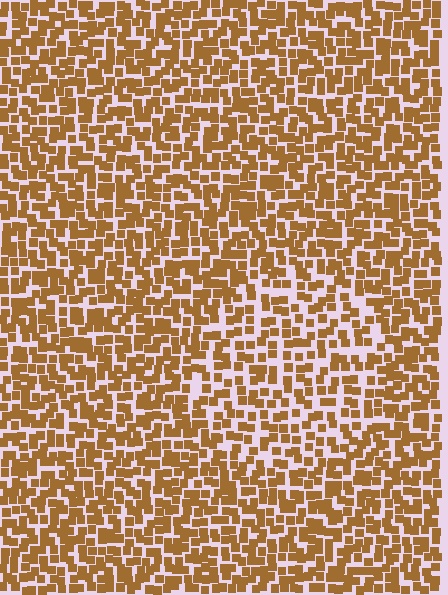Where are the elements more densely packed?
The elements are more densely packed outside the circle boundary.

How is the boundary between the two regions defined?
The boundary is defined by a change in element density (approximately 1.5x ratio). All elements are the same color, size, and shape.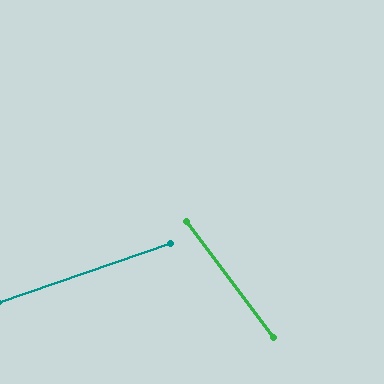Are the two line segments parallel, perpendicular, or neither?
Neither parallel nor perpendicular — they differ by about 72°.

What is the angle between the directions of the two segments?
Approximately 72 degrees.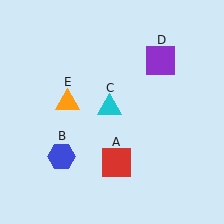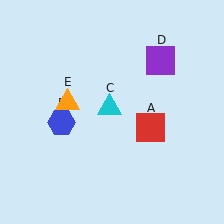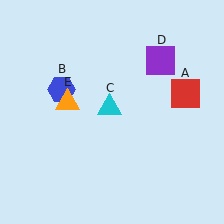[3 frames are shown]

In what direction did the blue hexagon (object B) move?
The blue hexagon (object B) moved up.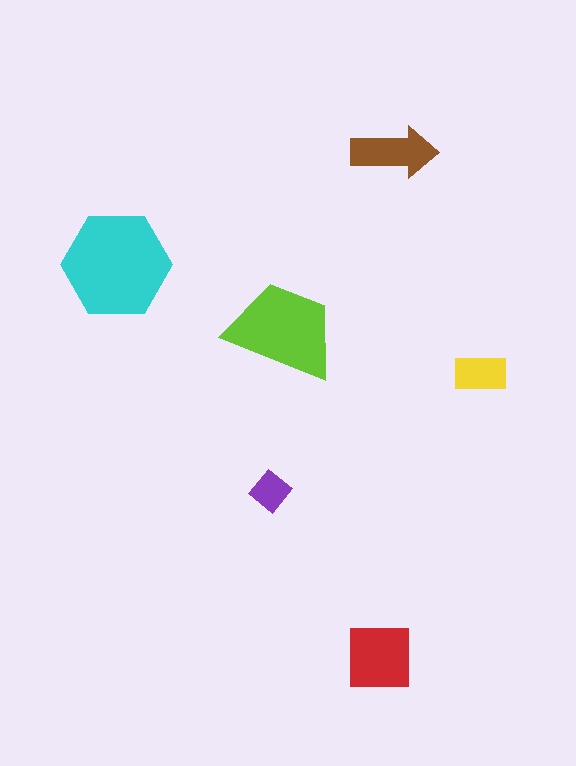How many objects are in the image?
There are 6 objects in the image.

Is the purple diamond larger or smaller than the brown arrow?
Smaller.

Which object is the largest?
The cyan hexagon.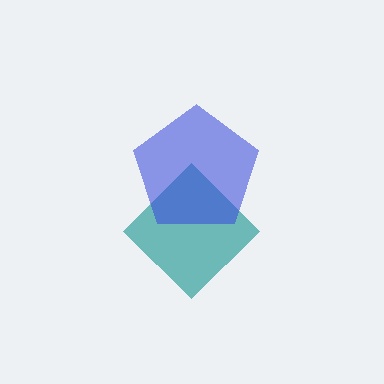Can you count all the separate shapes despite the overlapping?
Yes, there are 2 separate shapes.